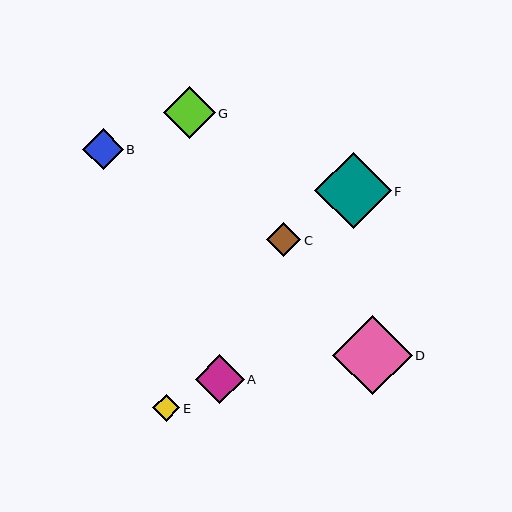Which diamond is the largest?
Diamond D is the largest with a size of approximately 79 pixels.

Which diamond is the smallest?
Diamond E is the smallest with a size of approximately 27 pixels.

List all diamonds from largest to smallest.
From largest to smallest: D, F, G, A, B, C, E.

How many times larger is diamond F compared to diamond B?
Diamond F is approximately 1.9 times the size of diamond B.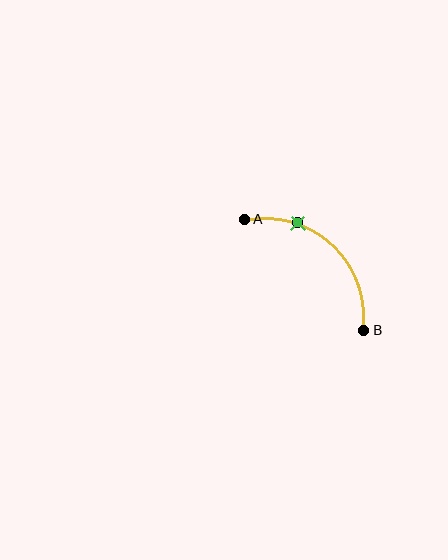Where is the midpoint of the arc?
The arc midpoint is the point on the curve farthest from the straight line joining A and B. It sits above and to the right of that line.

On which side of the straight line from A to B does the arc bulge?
The arc bulges above and to the right of the straight line connecting A and B.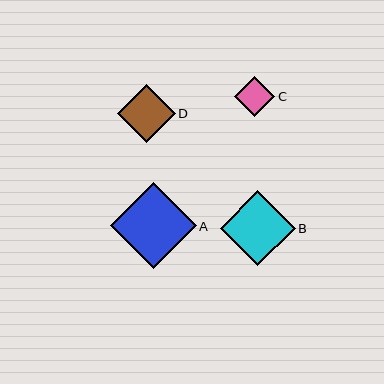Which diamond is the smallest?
Diamond C is the smallest with a size of approximately 40 pixels.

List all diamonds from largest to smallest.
From largest to smallest: A, B, D, C.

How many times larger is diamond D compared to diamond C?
Diamond D is approximately 1.4 times the size of diamond C.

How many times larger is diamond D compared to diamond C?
Diamond D is approximately 1.4 times the size of diamond C.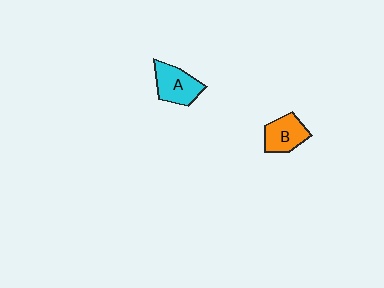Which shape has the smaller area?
Shape B (orange).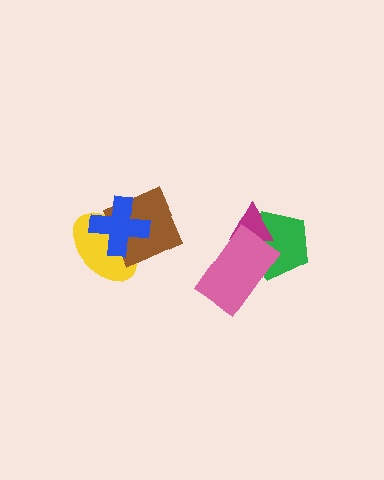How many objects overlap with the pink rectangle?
2 objects overlap with the pink rectangle.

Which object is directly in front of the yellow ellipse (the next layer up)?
The brown diamond is directly in front of the yellow ellipse.